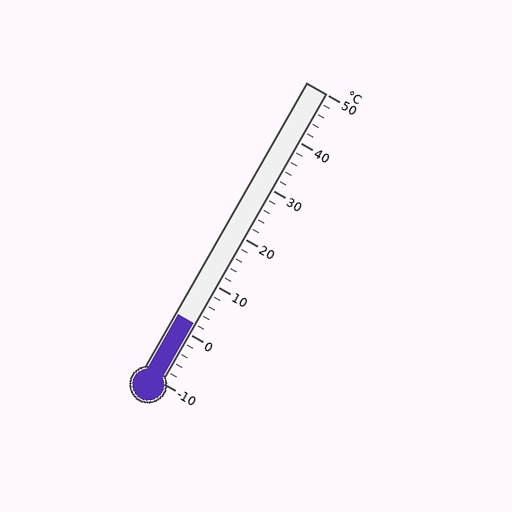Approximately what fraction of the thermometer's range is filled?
The thermometer is filled to approximately 20% of its range.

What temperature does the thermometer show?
The thermometer shows approximately 2°C.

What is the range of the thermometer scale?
The thermometer scale ranges from -10°C to 50°C.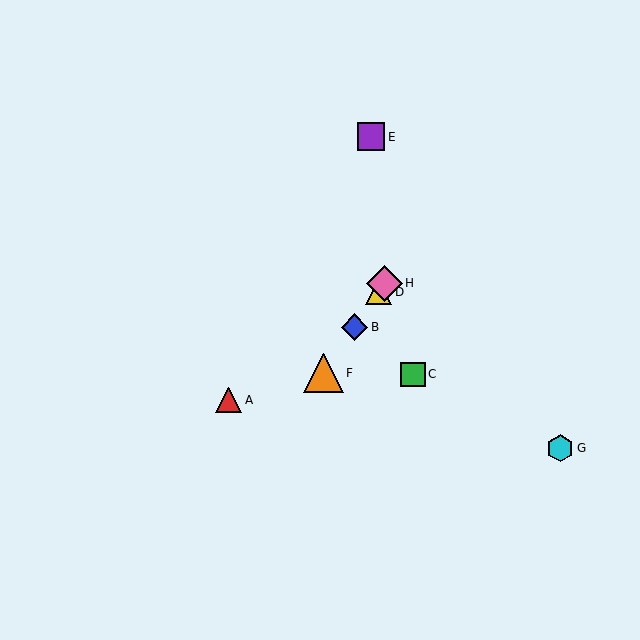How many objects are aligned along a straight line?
4 objects (B, D, F, H) are aligned along a straight line.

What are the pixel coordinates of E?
Object E is at (371, 137).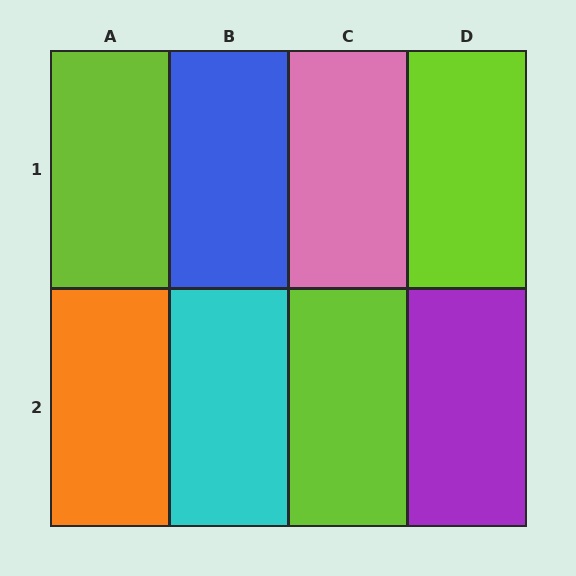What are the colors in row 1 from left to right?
Lime, blue, pink, lime.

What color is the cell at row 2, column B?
Cyan.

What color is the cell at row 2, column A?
Orange.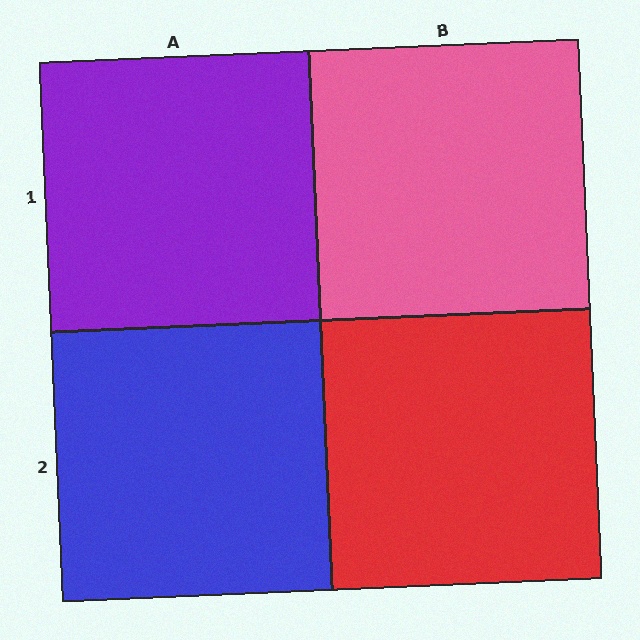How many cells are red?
1 cell is red.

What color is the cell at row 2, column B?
Red.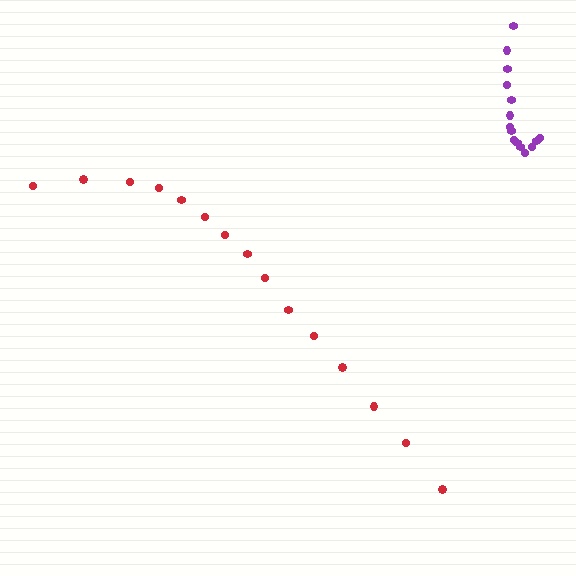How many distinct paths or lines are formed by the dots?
There are 2 distinct paths.